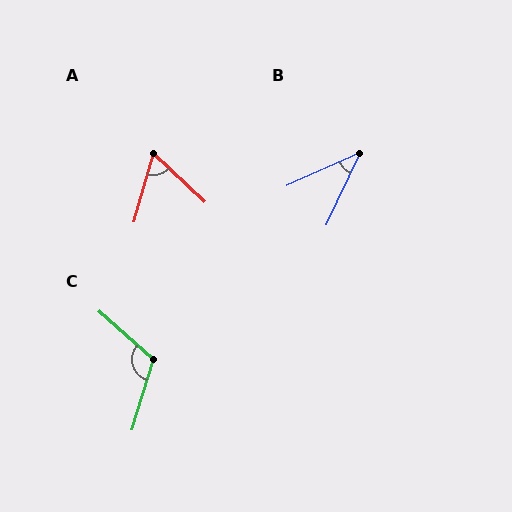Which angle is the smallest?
B, at approximately 41 degrees.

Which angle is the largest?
C, at approximately 115 degrees.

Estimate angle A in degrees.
Approximately 63 degrees.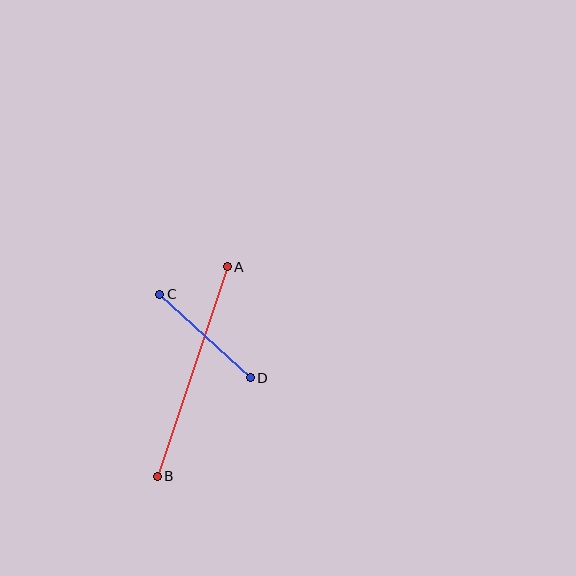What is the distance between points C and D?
The distance is approximately 123 pixels.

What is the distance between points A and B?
The distance is approximately 221 pixels.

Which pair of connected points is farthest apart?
Points A and B are farthest apart.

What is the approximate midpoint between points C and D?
The midpoint is at approximately (205, 336) pixels.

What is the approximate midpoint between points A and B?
The midpoint is at approximately (192, 371) pixels.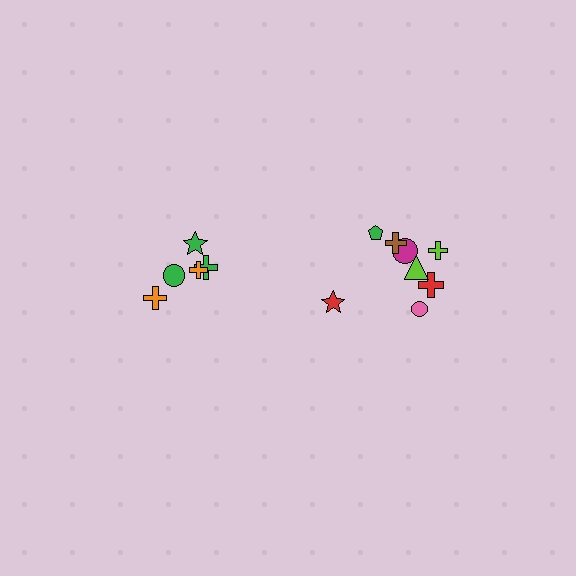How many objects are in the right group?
There are 8 objects.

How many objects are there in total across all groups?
There are 13 objects.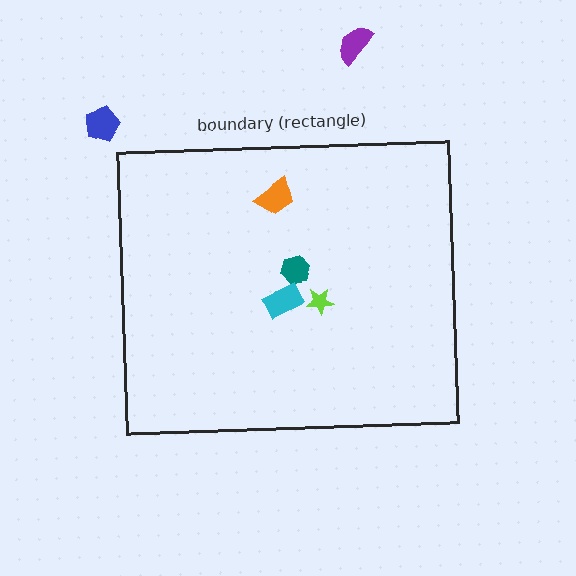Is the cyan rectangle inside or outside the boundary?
Inside.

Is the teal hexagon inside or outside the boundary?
Inside.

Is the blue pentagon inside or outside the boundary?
Outside.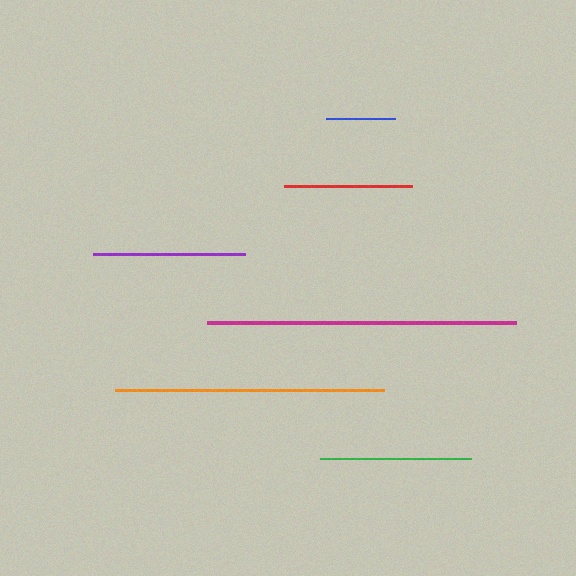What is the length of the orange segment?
The orange segment is approximately 270 pixels long.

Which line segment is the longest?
The magenta line is the longest at approximately 308 pixels.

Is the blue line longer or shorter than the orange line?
The orange line is longer than the blue line.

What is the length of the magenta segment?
The magenta segment is approximately 308 pixels long.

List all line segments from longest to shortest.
From longest to shortest: magenta, orange, purple, green, red, blue.